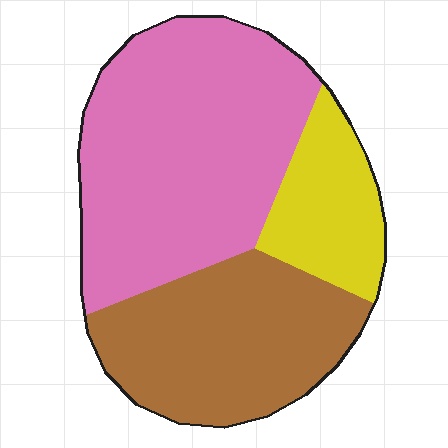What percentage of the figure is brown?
Brown takes up between a quarter and a half of the figure.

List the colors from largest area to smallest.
From largest to smallest: pink, brown, yellow.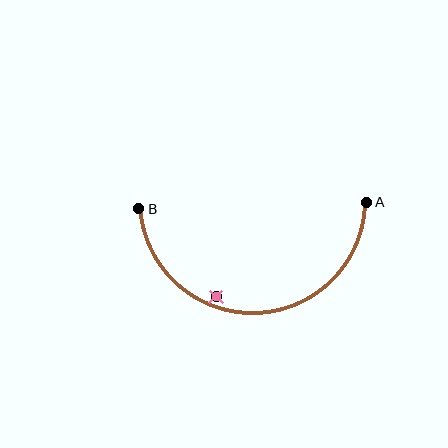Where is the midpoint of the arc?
The arc midpoint is the point on the curve farthest from the straight line joining A and B. It sits below that line.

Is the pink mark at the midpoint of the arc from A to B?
No — the pink mark does not lie on the arc at all. It sits slightly inside the curve.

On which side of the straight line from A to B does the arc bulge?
The arc bulges below the straight line connecting A and B.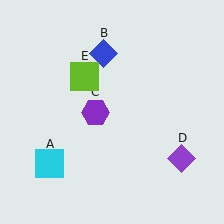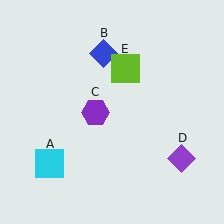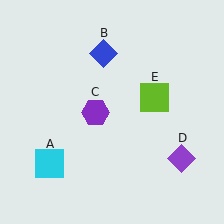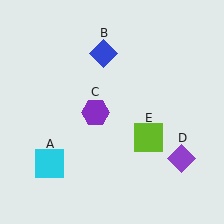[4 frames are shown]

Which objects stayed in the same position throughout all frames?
Cyan square (object A) and blue diamond (object B) and purple hexagon (object C) and purple diamond (object D) remained stationary.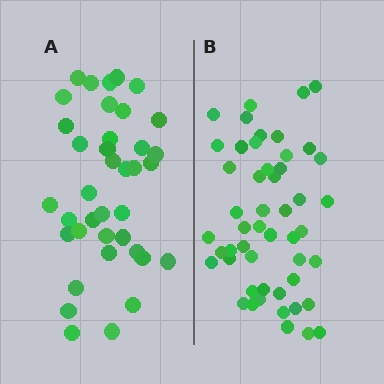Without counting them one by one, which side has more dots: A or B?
Region B (the right region) has more dots.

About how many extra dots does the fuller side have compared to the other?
Region B has roughly 12 or so more dots than region A.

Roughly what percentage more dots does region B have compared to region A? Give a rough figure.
About 30% more.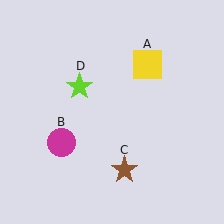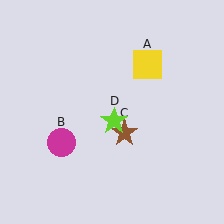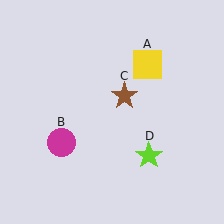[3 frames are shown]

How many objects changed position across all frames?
2 objects changed position: brown star (object C), lime star (object D).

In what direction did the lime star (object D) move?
The lime star (object D) moved down and to the right.